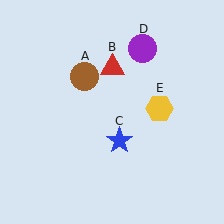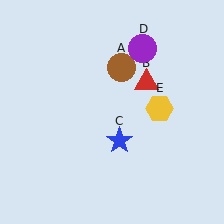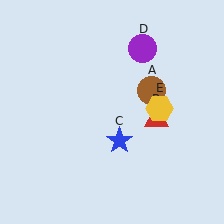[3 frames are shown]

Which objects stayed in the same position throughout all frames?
Blue star (object C) and purple circle (object D) and yellow hexagon (object E) remained stationary.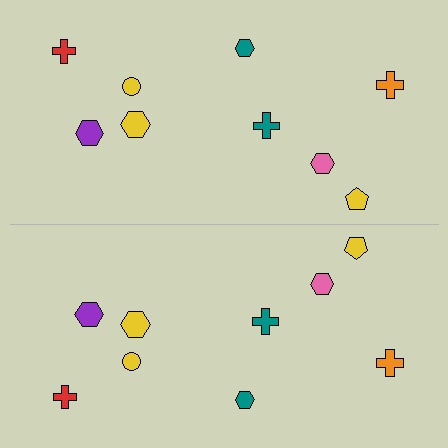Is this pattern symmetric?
Yes, this pattern has bilateral (reflection) symmetry.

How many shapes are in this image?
There are 18 shapes in this image.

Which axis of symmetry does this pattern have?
The pattern has a horizontal axis of symmetry running through the center of the image.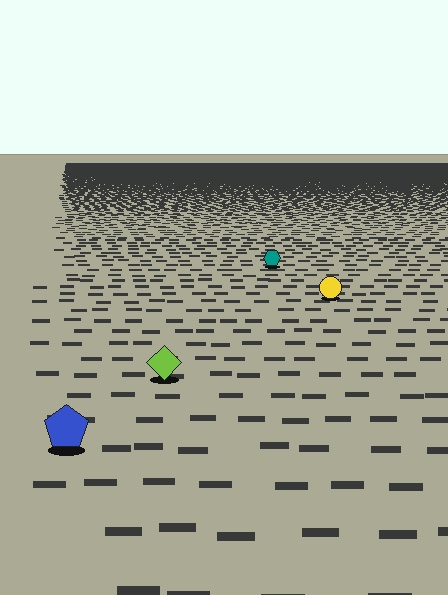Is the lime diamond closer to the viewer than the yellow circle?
Yes. The lime diamond is closer — you can tell from the texture gradient: the ground texture is coarser near it.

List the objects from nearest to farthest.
From nearest to farthest: the blue pentagon, the lime diamond, the yellow circle, the teal hexagon.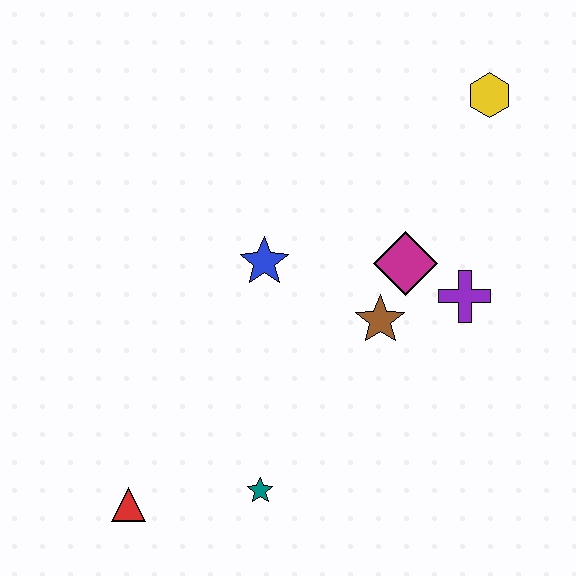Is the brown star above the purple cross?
No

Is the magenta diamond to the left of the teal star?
No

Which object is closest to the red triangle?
The teal star is closest to the red triangle.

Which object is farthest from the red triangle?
The yellow hexagon is farthest from the red triangle.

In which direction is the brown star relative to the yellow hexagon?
The brown star is below the yellow hexagon.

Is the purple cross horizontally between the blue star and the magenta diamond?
No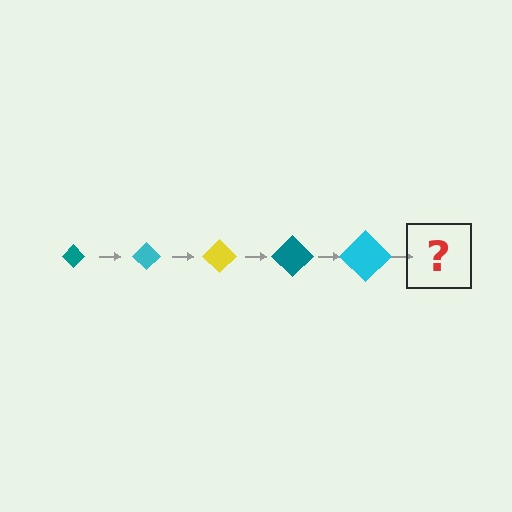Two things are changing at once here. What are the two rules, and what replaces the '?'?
The two rules are that the diamond grows larger each step and the color cycles through teal, cyan, and yellow. The '?' should be a yellow diamond, larger than the previous one.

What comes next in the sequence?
The next element should be a yellow diamond, larger than the previous one.